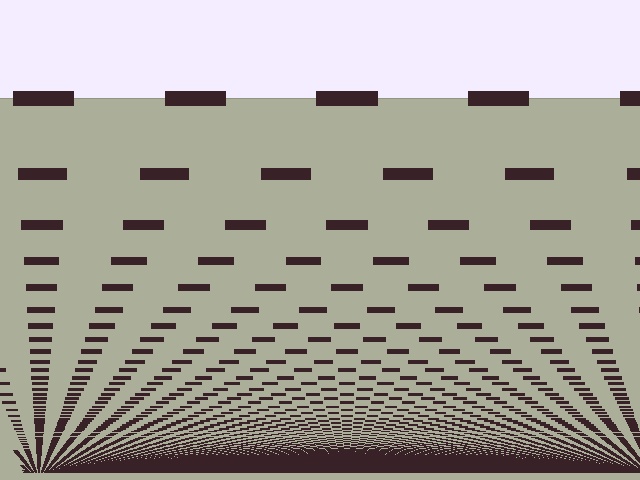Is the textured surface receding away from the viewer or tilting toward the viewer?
The surface appears to tilt toward the viewer. Texture elements get larger and sparser toward the top.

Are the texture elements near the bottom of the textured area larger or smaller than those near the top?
Smaller. The gradient is inverted — elements near the bottom are smaller and denser.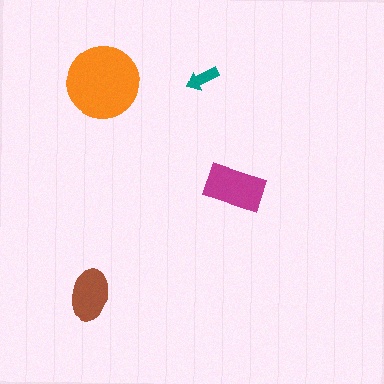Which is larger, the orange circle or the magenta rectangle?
The orange circle.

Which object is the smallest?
The teal arrow.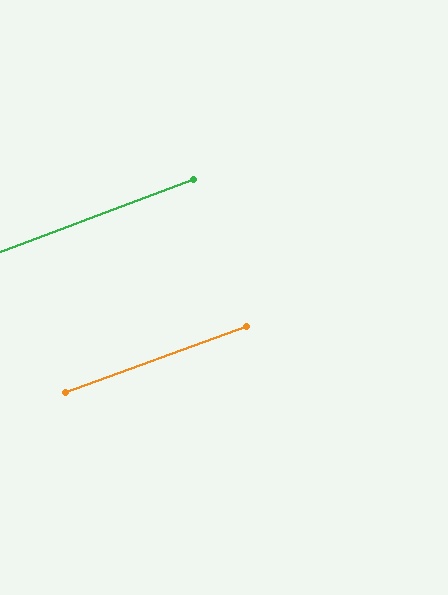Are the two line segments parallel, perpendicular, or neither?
Parallel — their directions differ by only 0.4°.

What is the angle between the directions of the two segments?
Approximately 0 degrees.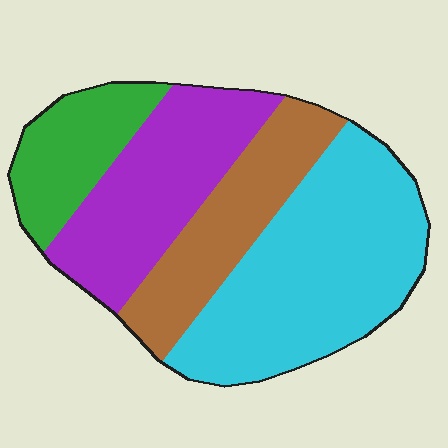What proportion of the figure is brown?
Brown takes up less than a quarter of the figure.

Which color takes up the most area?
Cyan, at roughly 40%.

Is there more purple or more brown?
Purple.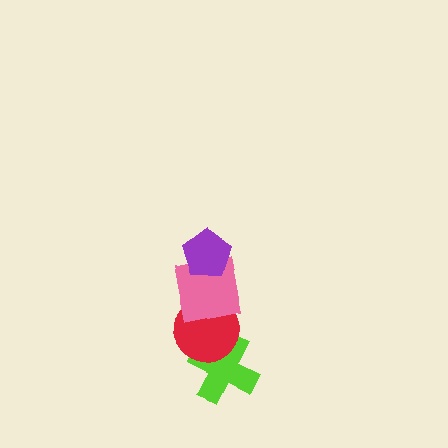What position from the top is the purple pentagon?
The purple pentagon is 1st from the top.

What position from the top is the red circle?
The red circle is 3rd from the top.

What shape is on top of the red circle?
The pink square is on top of the red circle.